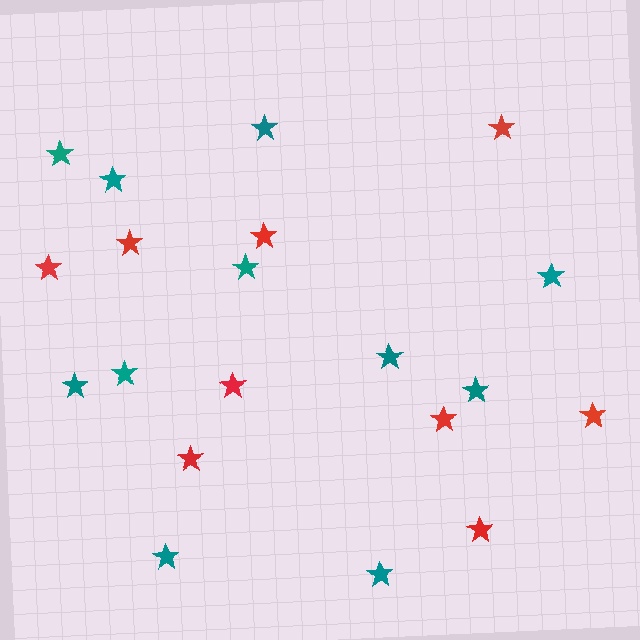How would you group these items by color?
There are 2 groups: one group of red stars (9) and one group of teal stars (11).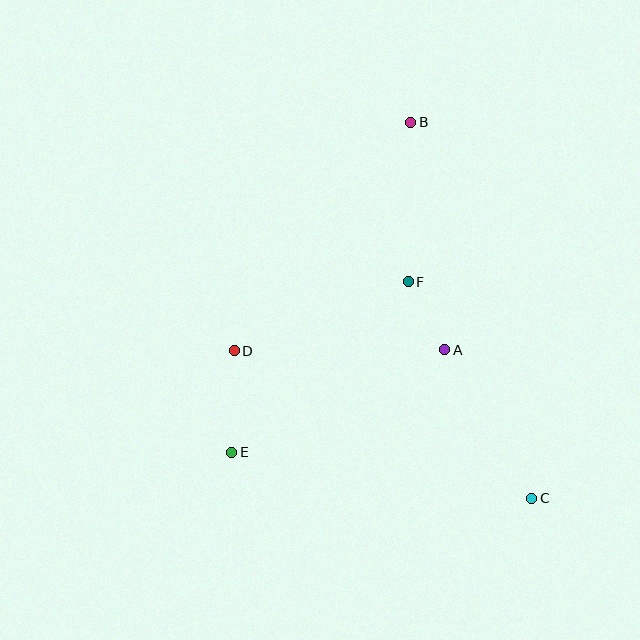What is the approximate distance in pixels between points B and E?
The distance between B and E is approximately 375 pixels.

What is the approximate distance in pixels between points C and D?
The distance between C and D is approximately 332 pixels.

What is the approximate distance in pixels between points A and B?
The distance between A and B is approximately 230 pixels.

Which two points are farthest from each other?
Points B and C are farthest from each other.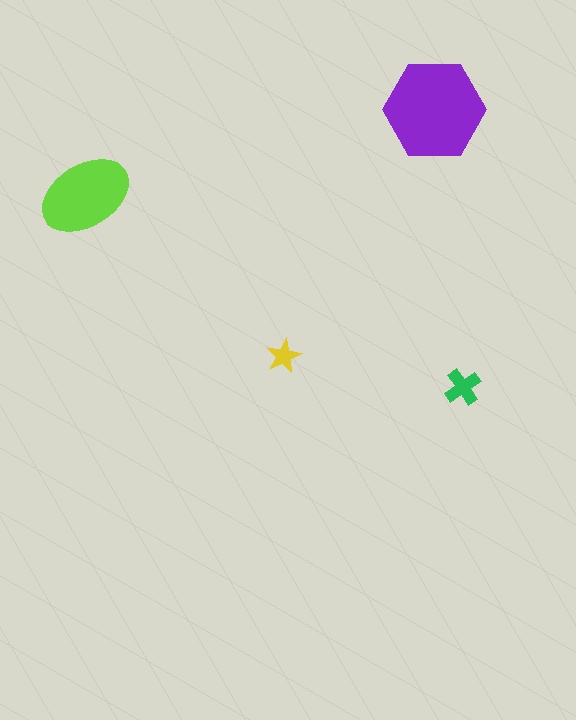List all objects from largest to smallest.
The purple hexagon, the lime ellipse, the green cross, the yellow star.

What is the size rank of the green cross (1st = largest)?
3rd.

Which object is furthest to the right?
The green cross is rightmost.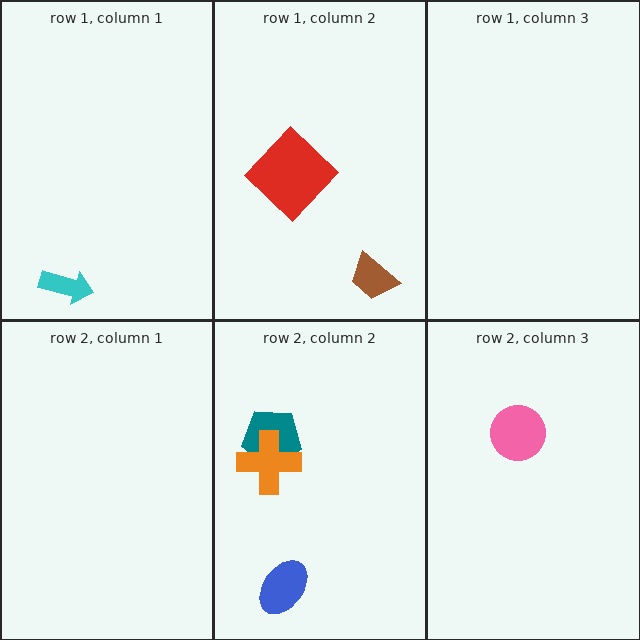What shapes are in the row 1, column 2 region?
The brown trapezoid, the red diamond.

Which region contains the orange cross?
The row 2, column 2 region.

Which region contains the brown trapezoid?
The row 1, column 2 region.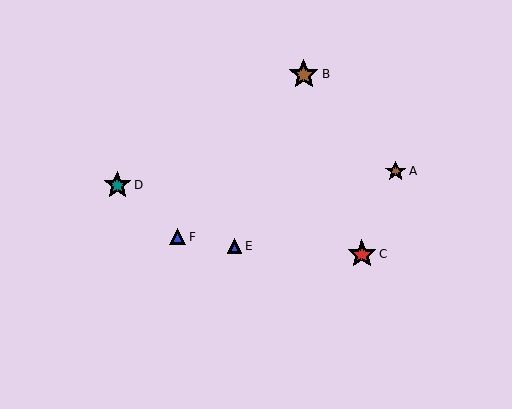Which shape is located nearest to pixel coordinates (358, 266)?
The red star (labeled C) at (362, 254) is nearest to that location.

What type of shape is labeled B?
Shape B is a brown star.